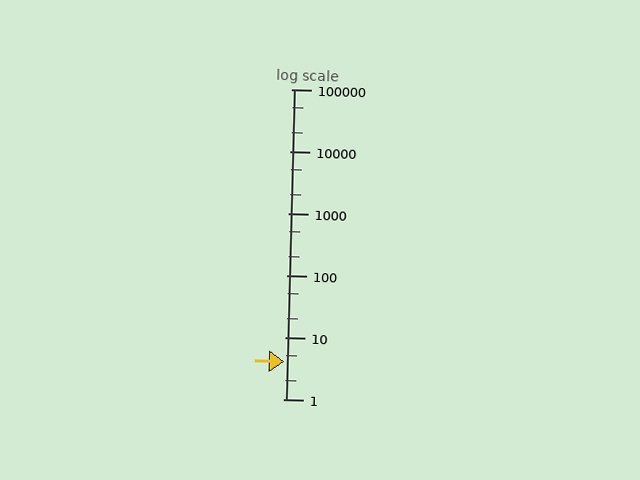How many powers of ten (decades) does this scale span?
The scale spans 5 decades, from 1 to 100000.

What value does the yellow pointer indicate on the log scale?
The pointer indicates approximately 4.1.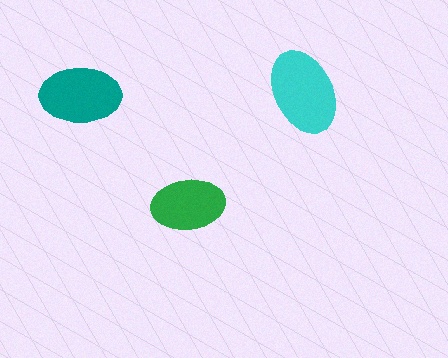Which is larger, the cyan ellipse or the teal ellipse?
The cyan one.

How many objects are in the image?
There are 3 objects in the image.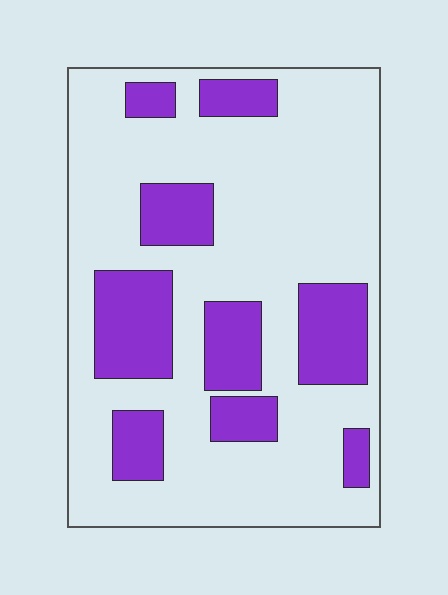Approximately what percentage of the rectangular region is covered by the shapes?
Approximately 25%.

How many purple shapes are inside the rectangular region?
9.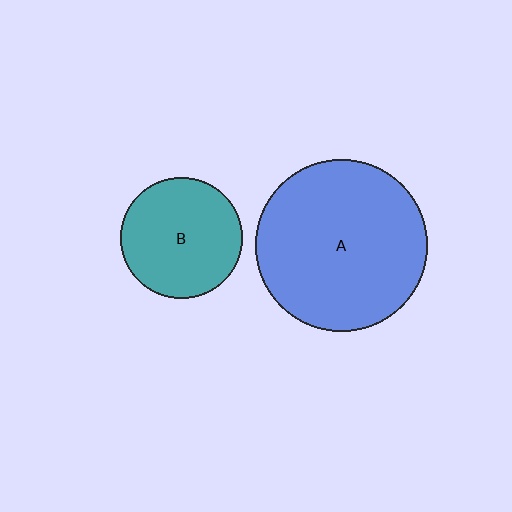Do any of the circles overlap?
No, none of the circles overlap.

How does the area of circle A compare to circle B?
Approximately 2.0 times.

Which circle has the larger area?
Circle A (blue).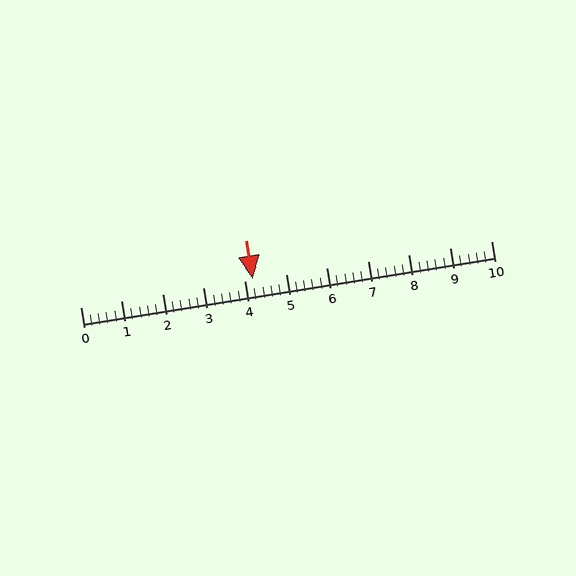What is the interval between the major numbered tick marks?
The major tick marks are spaced 1 units apart.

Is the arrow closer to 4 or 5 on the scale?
The arrow is closer to 4.